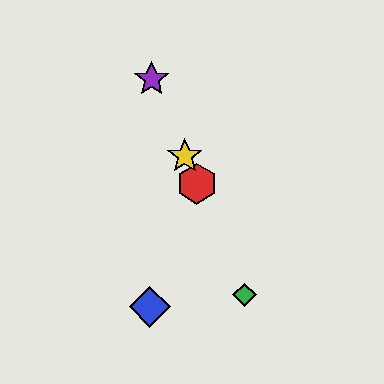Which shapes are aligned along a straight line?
The red hexagon, the green diamond, the yellow star, the purple star are aligned along a straight line.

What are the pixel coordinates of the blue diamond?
The blue diamond is at (150, 307).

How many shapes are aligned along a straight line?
4 shapes (the red hexagon, the green diamond, the yellow star, the purple star) are aligned along a straight line.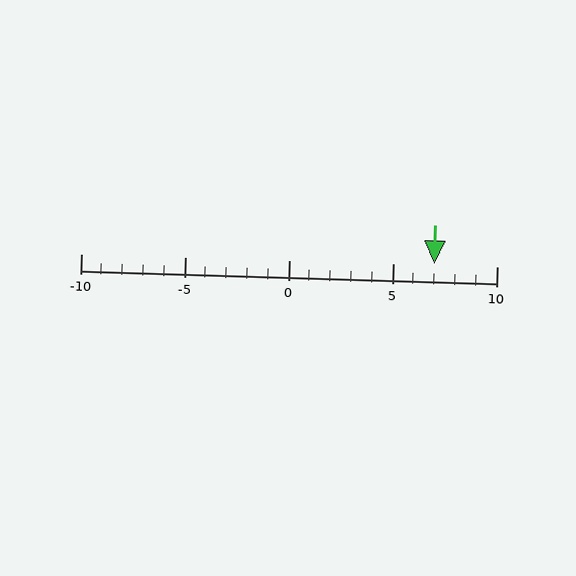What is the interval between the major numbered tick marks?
The major tick marks are spaced 5 units apart.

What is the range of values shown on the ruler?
The ruler shows values from -10 to 10.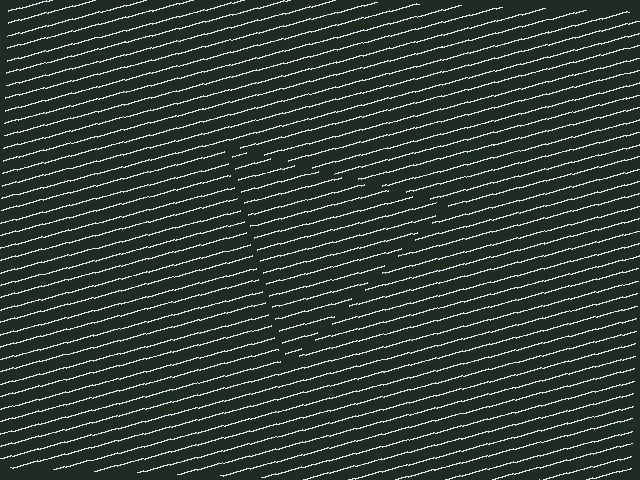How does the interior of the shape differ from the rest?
The interior of the shape contains the same grating, shifted by half a period — the contour is defined by the phase discontinuity where line-ends from the inner and outer gratings abut.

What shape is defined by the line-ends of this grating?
An illusory triangle. The interior of the shape contains the same grating, shifted by half a period — the contour is defined by the phase discontinuity where line-ends from the inner and outer gratings abut.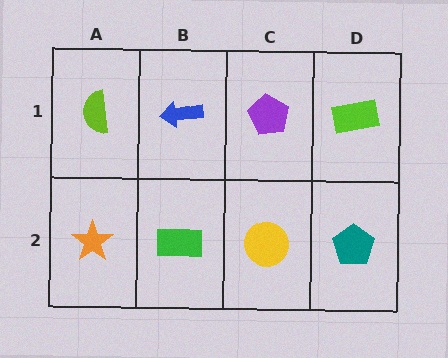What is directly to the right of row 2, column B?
A yellow circle.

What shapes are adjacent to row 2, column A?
A lime semicircle (row 1, column A), a green rectangle (row 2, column B).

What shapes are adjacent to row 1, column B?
A green rectangle (row 2, column B), a lime semicircle (row 1, column A), a purple pentagon (row 1, column C).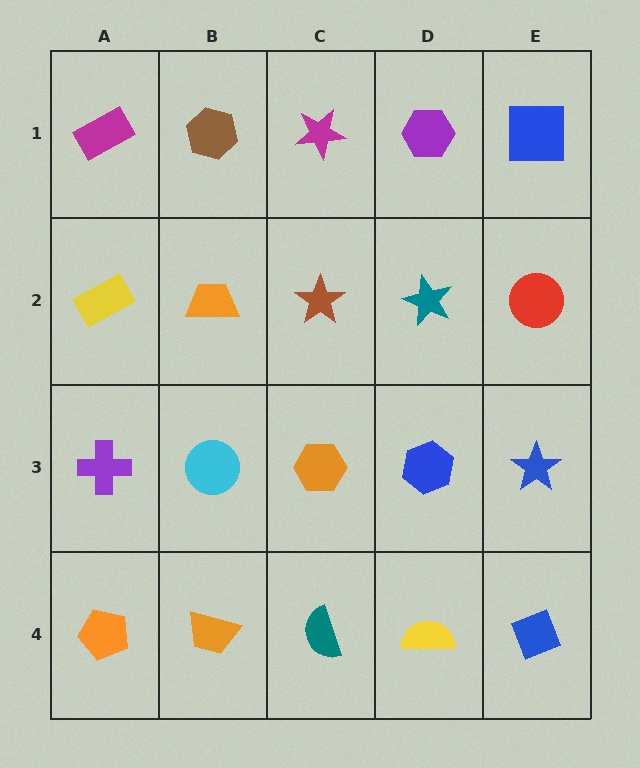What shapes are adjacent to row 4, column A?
A purple cross (row 3, column A), an orange trapezoid (row 4, column B).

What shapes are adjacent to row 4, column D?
A blue hexagon (row 3, column D), a teal semicircle (row 4, column C), a blue diamond (row 4, column E).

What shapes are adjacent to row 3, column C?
A brown star (row 2, column C), a teal semicircle (row 4, column C), a cyan circle (row 3, column B), a blue hexagon (row 3, column D).